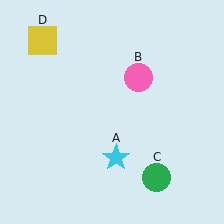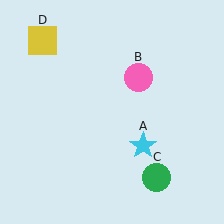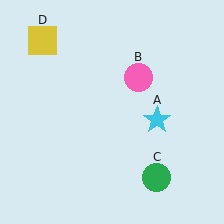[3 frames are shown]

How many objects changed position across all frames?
1 object changed position: cyan star (object A).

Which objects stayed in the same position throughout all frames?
Pink circle (object B) and green circle (object C) and yellow square (object D) remained stationary.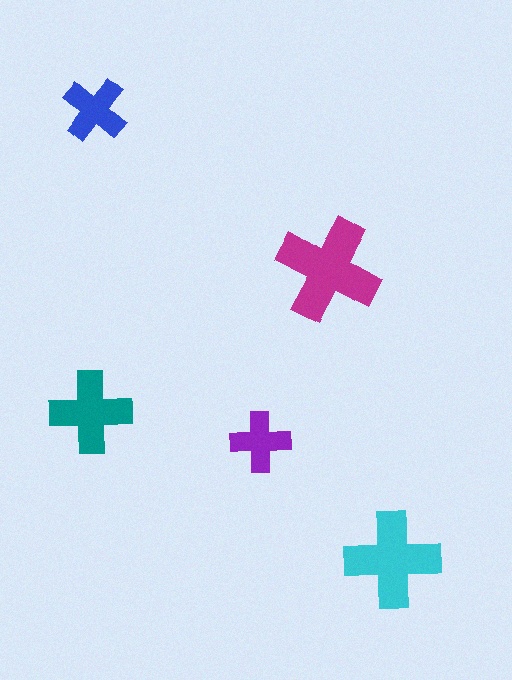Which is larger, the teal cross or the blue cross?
The teal one.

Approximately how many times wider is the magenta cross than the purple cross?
About 1.5 times wider.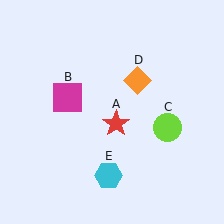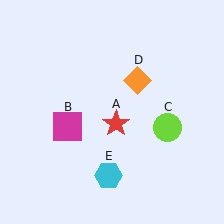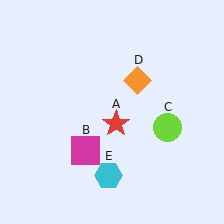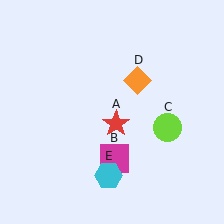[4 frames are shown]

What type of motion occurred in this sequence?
The magenta square (object B) rotated counterclockwise around the center of the scene.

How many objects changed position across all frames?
1 object changed position: magenta square (object B).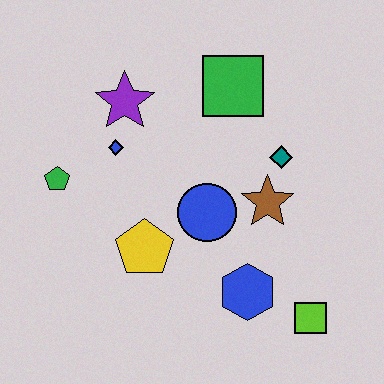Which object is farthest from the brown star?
The green pentagon is farthest from the brown star.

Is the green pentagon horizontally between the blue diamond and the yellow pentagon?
No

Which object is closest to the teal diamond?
The brown star is closest to the teal diamond.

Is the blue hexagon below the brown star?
Yes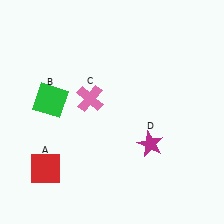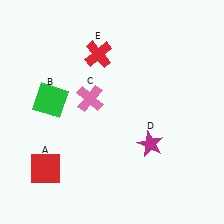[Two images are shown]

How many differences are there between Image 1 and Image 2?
There is 1 difference between the two images.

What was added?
A red cross (E) was added in Image 2.